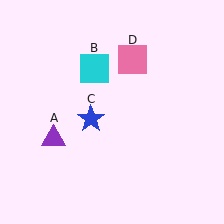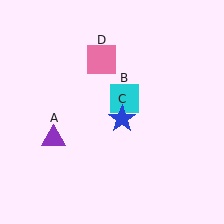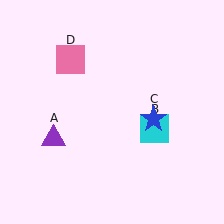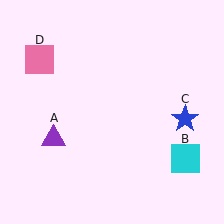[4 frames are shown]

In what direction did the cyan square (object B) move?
The cyan square (object B) moved down and to the right.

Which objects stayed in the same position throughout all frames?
Purple triangle (object A) remained stationary.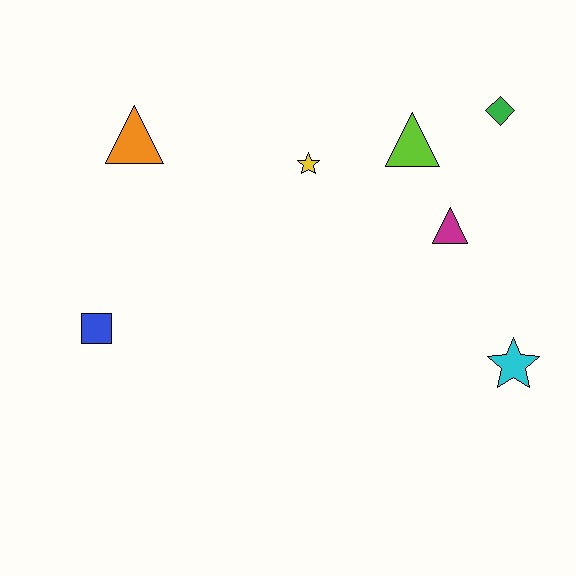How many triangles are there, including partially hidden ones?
There are 3 triangles.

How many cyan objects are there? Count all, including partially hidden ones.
There is 1 cyan object.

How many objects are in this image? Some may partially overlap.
There are 7 objects.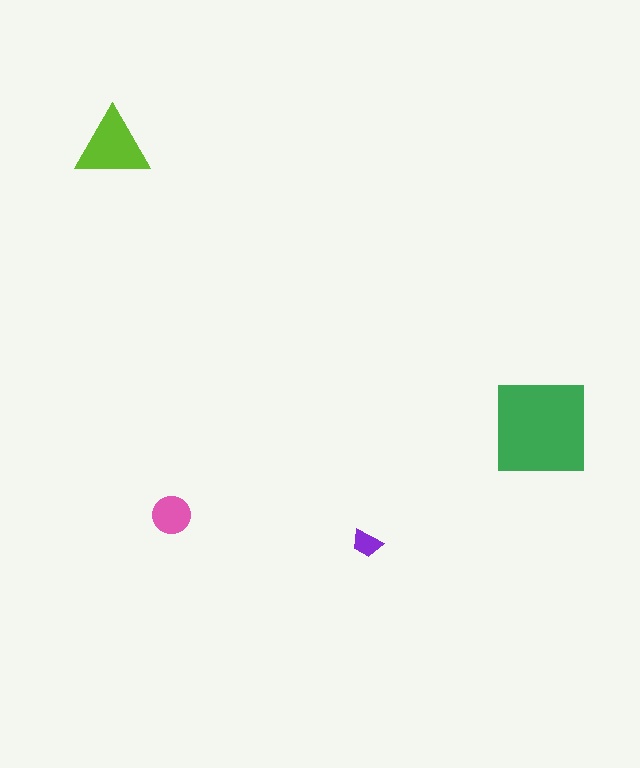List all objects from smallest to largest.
The purple trapezoid, the pink circle, the lime triangle, the green square.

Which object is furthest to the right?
The green square is rightmost.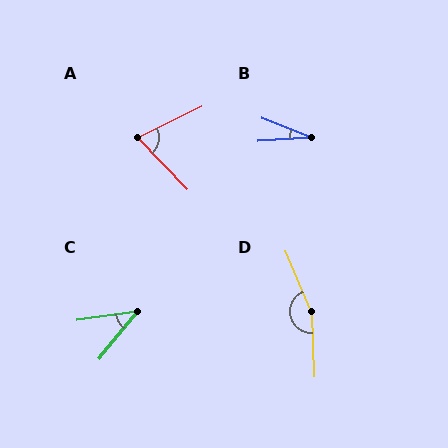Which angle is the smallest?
B, at approximately 24 degrees.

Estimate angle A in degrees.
Approximately 72 degrees.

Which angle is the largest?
D, at approximately 160 degrees.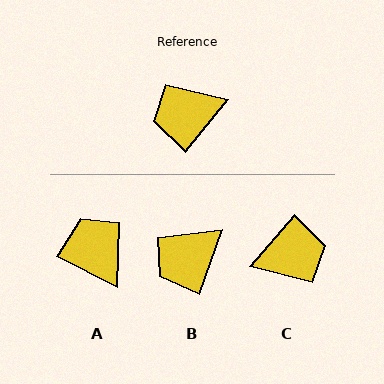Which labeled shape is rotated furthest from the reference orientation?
C, about 179 degrees away.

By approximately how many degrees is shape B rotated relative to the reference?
Approximately 20 degrees counter-clockwise.